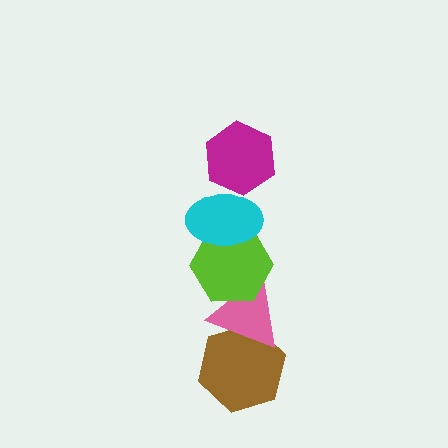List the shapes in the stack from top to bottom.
From top to bottom: the magenta hexagon, the cyan ellipse, the lime hexagon, the pink triangle, the brown hexagon.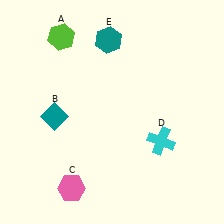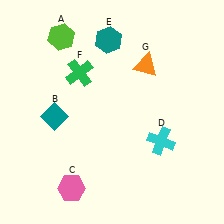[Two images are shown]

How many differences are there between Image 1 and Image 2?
There are 2 differences between the two images.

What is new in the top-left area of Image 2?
A green cross (F) was added in the top-left area of Image 2.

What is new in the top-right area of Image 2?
An orange triangle (G) was added in the top-right area of Image 2.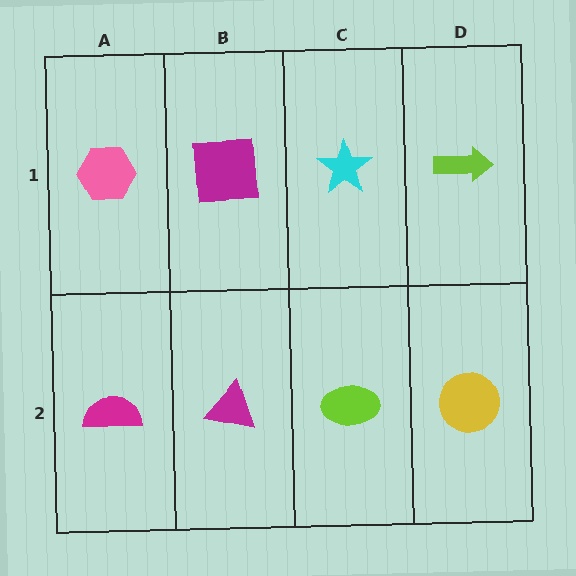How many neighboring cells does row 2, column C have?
3.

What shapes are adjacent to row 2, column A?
A pink hexagon (row 1, column A), a magenta triangle (row 2, column B).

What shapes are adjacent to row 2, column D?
A lime arrow (row 1, column D), a lime ellipse (row 2, column C).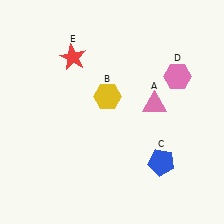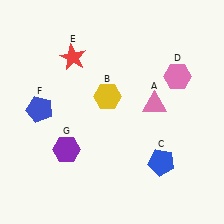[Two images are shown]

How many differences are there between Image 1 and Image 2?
There are 2 differences between the two images.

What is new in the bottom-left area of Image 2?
A purple hexagon (G) was added in the bottom-left area of Image 2.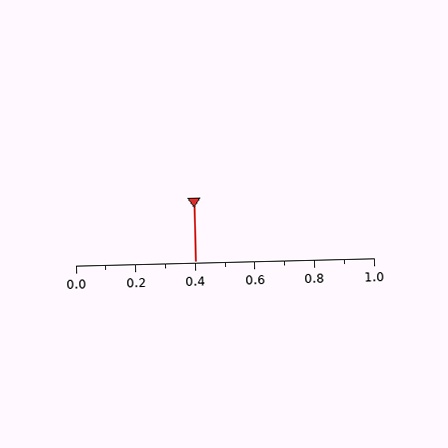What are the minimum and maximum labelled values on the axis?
The axis runs from 0.0 to 1.0.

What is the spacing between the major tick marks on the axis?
The major ticks are spaced 0.2 apart.